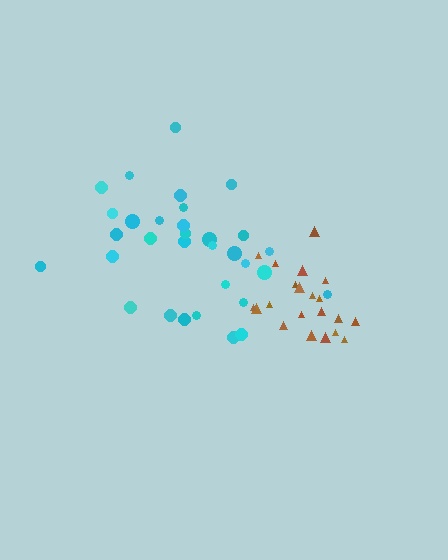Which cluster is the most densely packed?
Brown.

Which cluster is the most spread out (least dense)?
Cyan.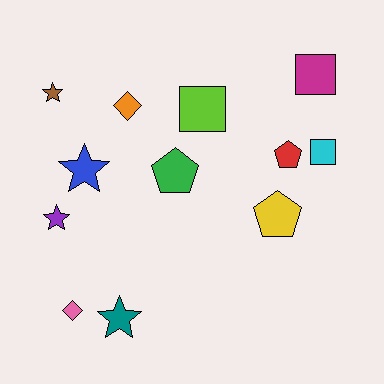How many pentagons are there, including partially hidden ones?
There are 3 pentagons.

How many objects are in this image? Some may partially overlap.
There are 12 objects.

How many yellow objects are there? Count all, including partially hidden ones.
There is 1 yellow object.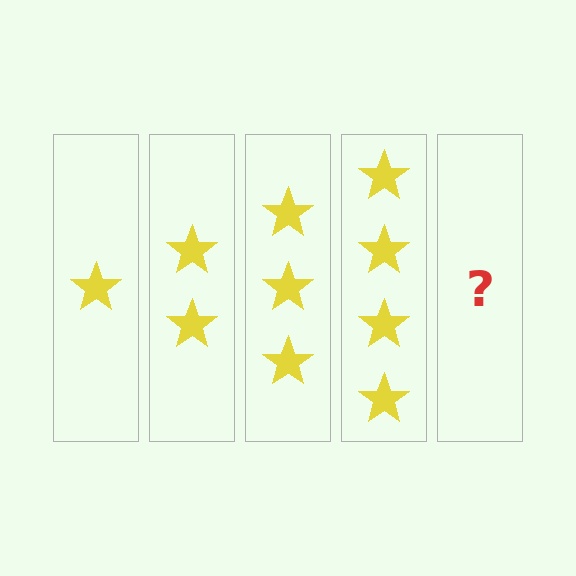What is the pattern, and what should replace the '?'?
The pattern is that each step adds one more star. The '?' should be 5 stars.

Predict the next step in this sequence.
The next step is 5 stars.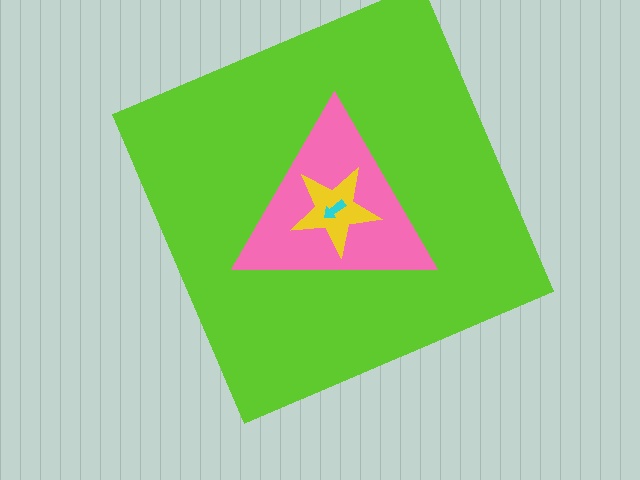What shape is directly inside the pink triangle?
The yellow star.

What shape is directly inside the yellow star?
The cyan arrow.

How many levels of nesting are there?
4.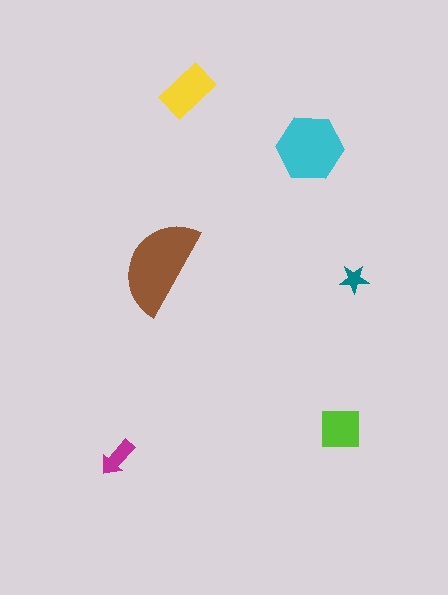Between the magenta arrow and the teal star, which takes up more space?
The magenta arrow.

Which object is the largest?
The brown semicircle.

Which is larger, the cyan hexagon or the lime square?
The cyan hexagon.